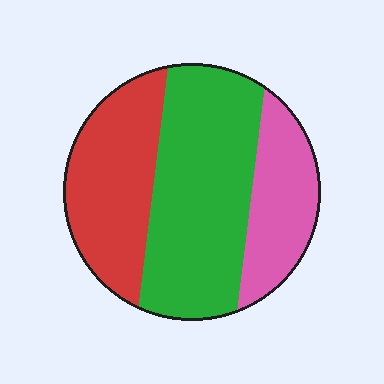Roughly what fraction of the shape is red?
Red covers around 30% of the shape.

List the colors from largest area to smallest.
From largest to smallest: green, red, pink.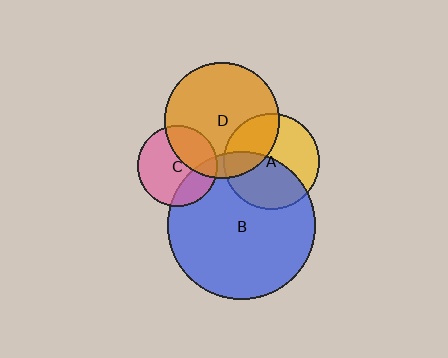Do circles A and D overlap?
Yes.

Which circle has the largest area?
Circle B (blue).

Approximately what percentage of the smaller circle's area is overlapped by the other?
Approximately 35%.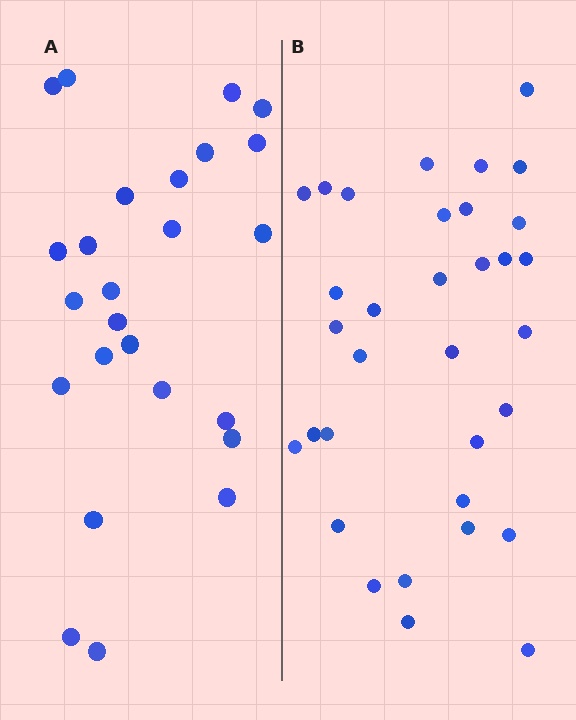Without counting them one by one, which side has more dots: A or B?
Region B (the right region) has more dots.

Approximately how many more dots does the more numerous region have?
Region B has roughly 8 or so more dots than region A.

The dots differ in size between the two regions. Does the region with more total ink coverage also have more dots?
No. Region A has more total ink coverage because its dots are larger, but region B actually contains more individual dots. Total area can be misleading — the number of items is what matters here.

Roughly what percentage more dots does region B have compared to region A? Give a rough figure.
About 30% more.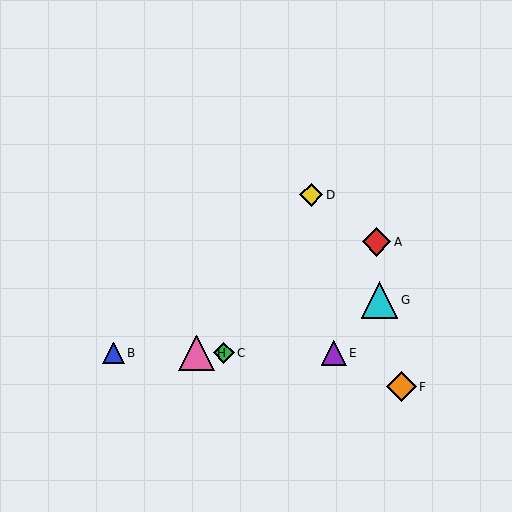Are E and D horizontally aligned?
No, E is at y≈353 and D is at y≈195.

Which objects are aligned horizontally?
Objects B, C, E, H are aligned horizontally.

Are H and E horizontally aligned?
Yes, both are at y≈353.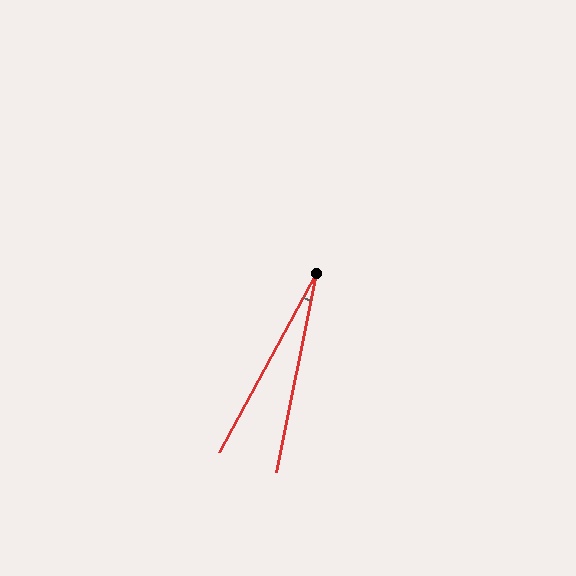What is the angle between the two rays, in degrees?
Approximately 17 degrees.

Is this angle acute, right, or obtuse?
It is acute.